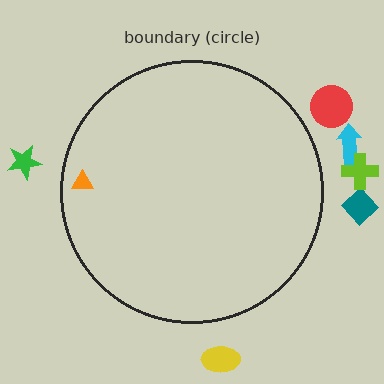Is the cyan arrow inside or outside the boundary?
Outside.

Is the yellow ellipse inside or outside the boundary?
Outside.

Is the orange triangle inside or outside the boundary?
Inside.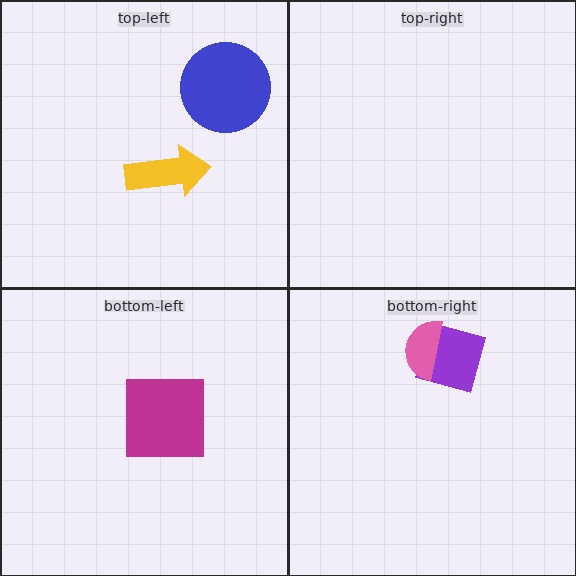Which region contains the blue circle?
The top-left region.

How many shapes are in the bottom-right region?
2.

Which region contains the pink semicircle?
The bottom-right region.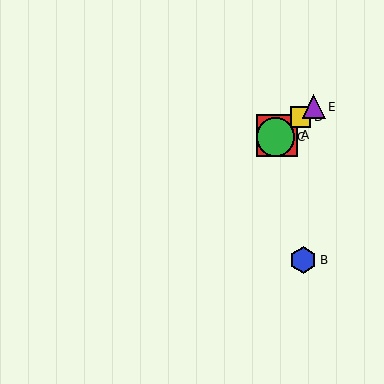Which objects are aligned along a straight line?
Objects A, C, D, E are aligned along a straight line.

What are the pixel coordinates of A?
Object A is at (277, 135).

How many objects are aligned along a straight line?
4 objects (A, C, D, E) are aligned along a straight line.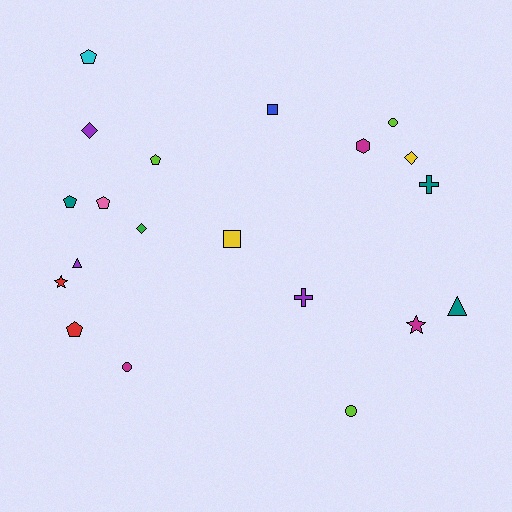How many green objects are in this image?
There is 1 green object.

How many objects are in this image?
There are 20 objects.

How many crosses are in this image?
There are 2 crosses.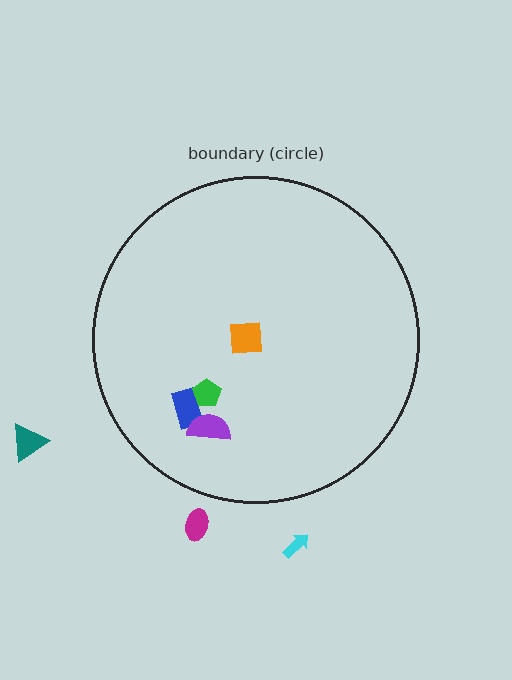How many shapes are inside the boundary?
4 inside, 3 outside.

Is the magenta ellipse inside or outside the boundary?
Outside.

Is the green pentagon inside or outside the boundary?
Inside.